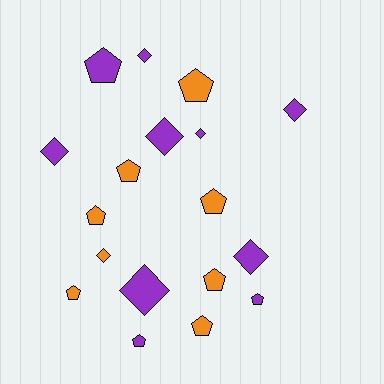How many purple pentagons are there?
There are 3 purple pentagons.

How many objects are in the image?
There are 18 objects.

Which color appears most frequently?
Purple, with 10 objects.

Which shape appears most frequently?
Pentagon, with 10 objects.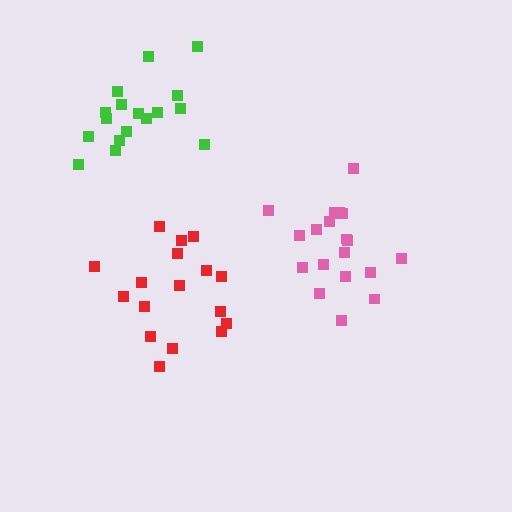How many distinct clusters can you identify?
There are 3 distinct clusters.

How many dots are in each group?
Group 1: 17 dots, Group 2: 20 dots, Group 3: 17 dots (54 total).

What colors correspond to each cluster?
The clusters are colored: green, pink, red.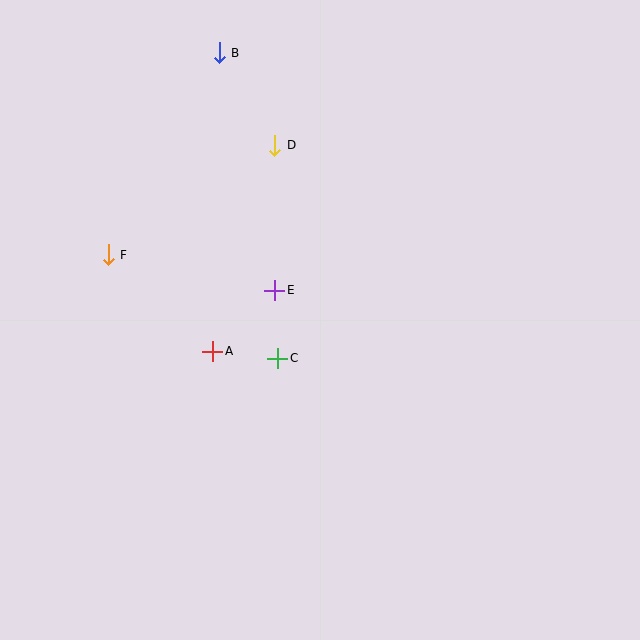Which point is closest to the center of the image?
Point E at (275, 290) is closest to the center.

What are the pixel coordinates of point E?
Point E is at (275, 290).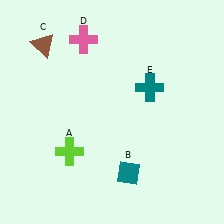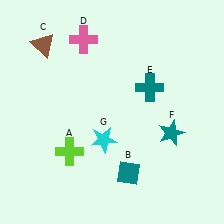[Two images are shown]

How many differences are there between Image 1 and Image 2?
There are 2 differences between the two images.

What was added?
A teal star (F), a cyan star (G) were added in Image 2.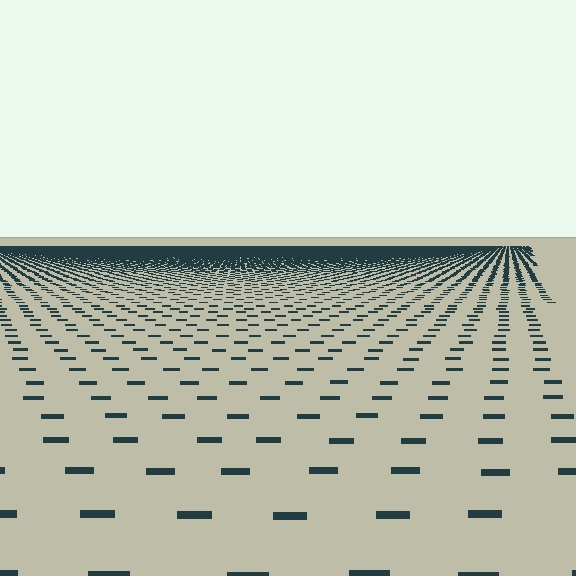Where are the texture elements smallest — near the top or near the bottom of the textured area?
Near the top.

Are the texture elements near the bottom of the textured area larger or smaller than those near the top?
Larger. Near the bottom, elements are closer to the viewer and appear at a bigger on-screen size.